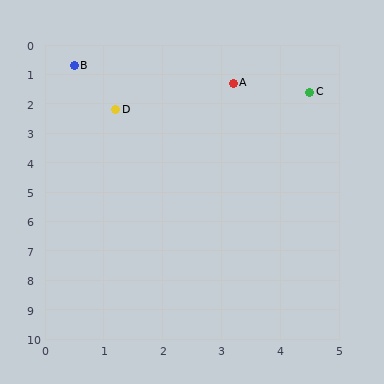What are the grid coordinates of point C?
Point C is at approximately (4.5, 1.6).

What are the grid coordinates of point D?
Point D is at approximately (1.2, 2.2).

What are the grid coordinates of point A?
Point A is at approximately (3.2, 1.3).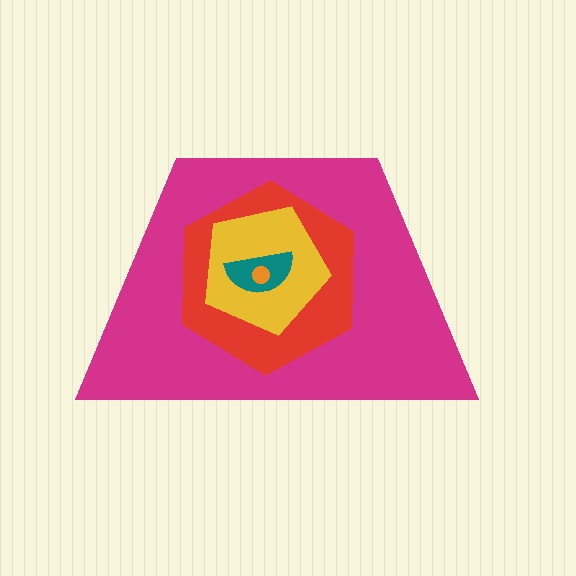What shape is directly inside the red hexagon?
The yellow pentagon.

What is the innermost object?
The orange circle.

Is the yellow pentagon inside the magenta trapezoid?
Yes.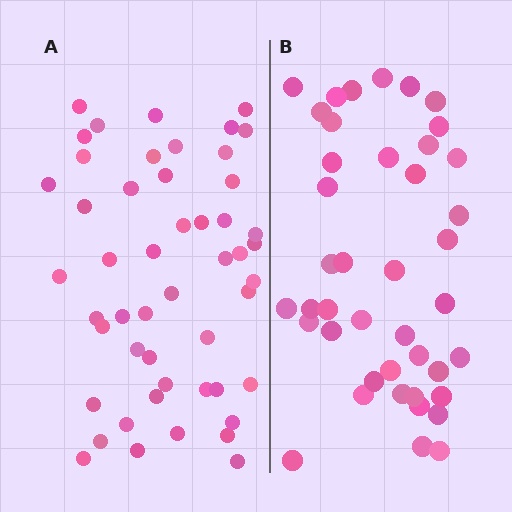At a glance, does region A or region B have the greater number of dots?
Region A (the left region) has more dots.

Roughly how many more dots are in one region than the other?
Region A has roughly 8 or so more dots than region B.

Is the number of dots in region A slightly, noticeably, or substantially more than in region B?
Region A has only slightly more — the two regions are fairly close. The ratio is roughly 1.2 to 1.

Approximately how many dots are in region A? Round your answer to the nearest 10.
About 50 dots.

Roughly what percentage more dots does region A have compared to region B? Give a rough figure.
About 20% more.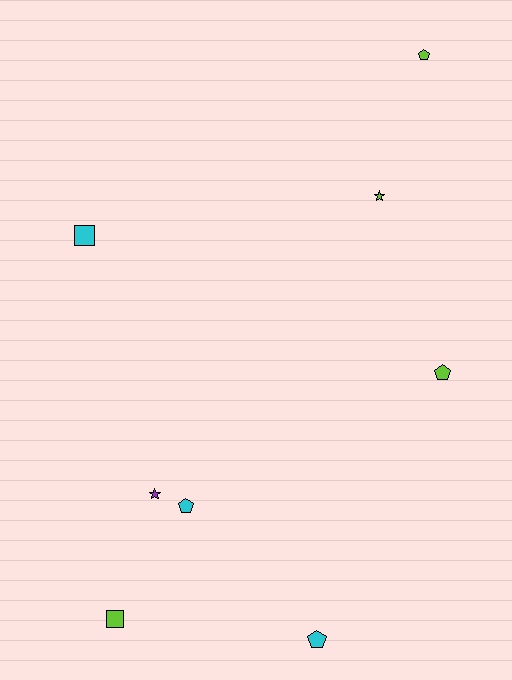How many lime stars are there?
There is 1 lime star.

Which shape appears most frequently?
Pentagon, with 4 objects.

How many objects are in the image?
There are 8 objects.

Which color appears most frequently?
Lime, with 4 objects.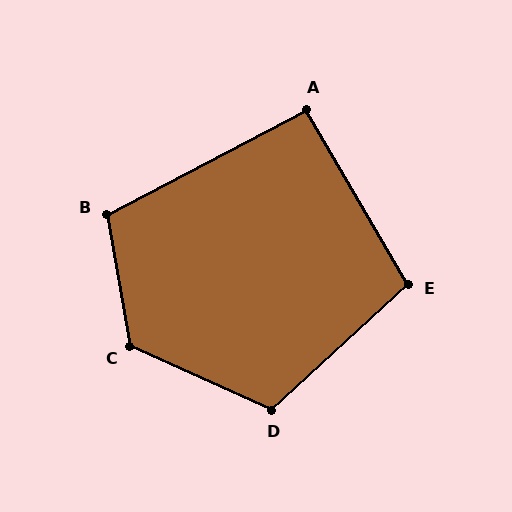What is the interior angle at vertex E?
Approximately 102 degrees (obtuse).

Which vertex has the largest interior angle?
C, at approximately 124 degrees.